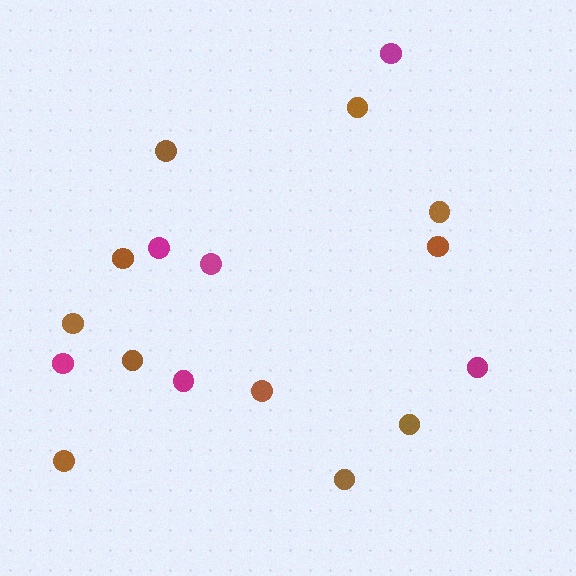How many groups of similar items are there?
There are 2 groups: one group of brown circles (11) and one group of magenta circles (6).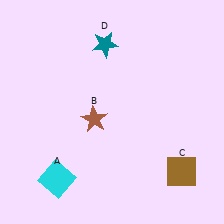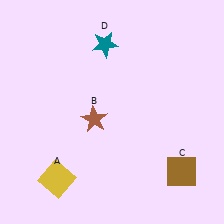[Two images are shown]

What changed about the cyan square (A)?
In Image 1, A is cyan. In Image 2, it changed to yellow.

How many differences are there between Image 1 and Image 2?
There is 1 difference between the two images.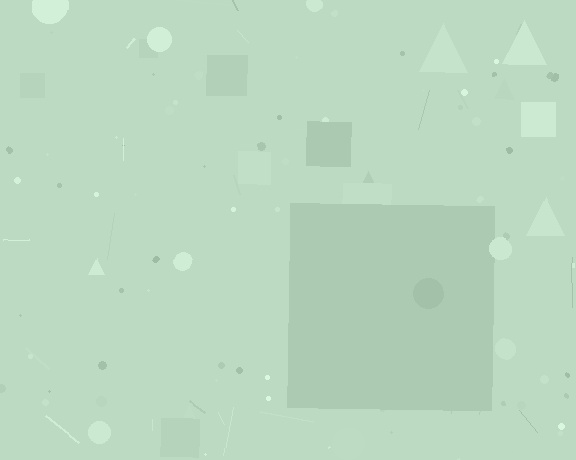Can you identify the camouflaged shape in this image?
The camouflaged shape is a square.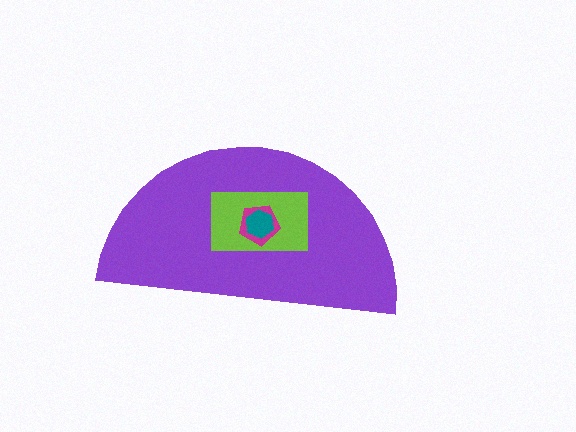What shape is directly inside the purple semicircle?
The lime rectangle.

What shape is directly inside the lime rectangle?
The magenta pentagon.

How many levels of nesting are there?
4.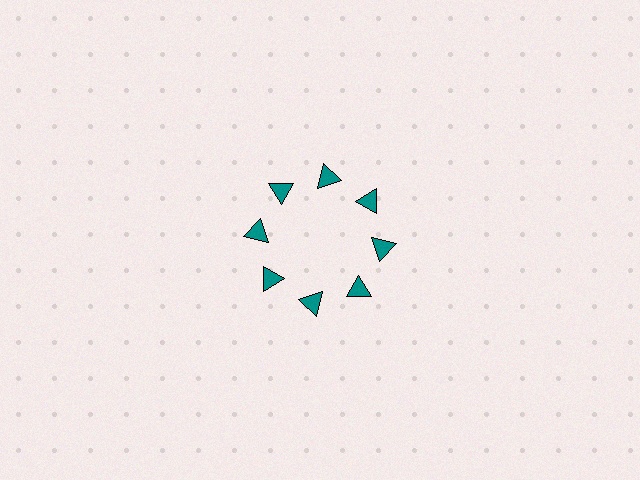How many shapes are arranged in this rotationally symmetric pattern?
There are 8 shapes, arranged in 8 groups of 1.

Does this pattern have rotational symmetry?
Yes, this pattern has 8-fold rotational symmetry. It looks the same after rotating 45 degrees around the center.